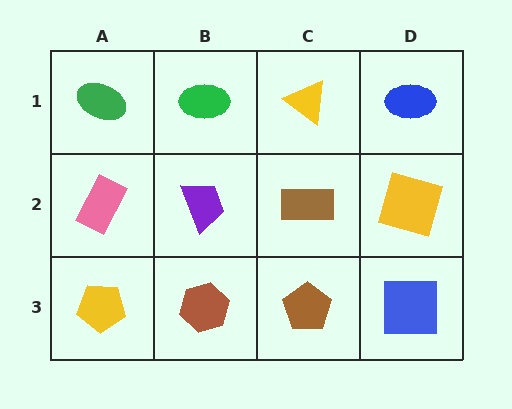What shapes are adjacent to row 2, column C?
A yellow triangle (row 1, column C), a brown pentagon (row 3, column C), a purple trapezoid (row 2, column B), a yellow square (row 2, column D).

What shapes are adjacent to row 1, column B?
A purple trapezoid (row 2, column B), a green ellipse (row 1, column A), a yellow triangle (row 1, column C).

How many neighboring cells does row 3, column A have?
2.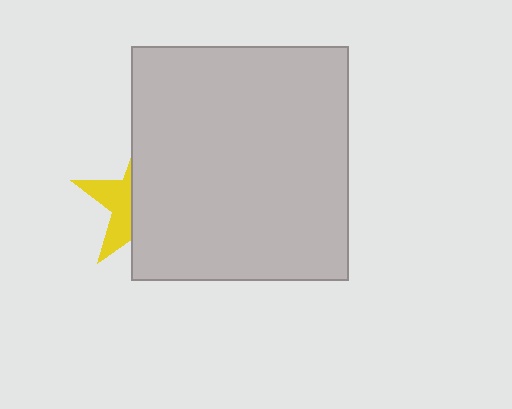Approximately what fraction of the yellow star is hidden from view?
Roughly 64% of the yellow star is hidden behind the light gray rectangle.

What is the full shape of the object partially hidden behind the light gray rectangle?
The partially hidden object is a yellow star.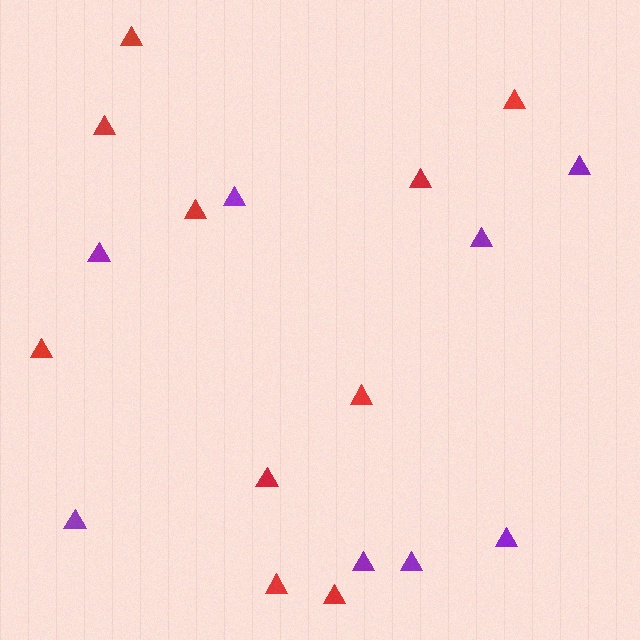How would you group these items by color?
There are 2 groups: one group of red triangles (10) and one group of purple triangles (8).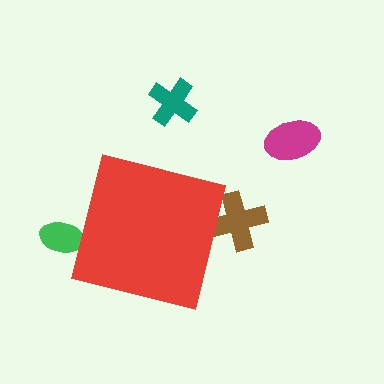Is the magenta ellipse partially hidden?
No, the magenta ellipse is fully visible.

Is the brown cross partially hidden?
Yes, the brown cross is partially hidden behind the red square.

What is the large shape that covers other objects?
A red square.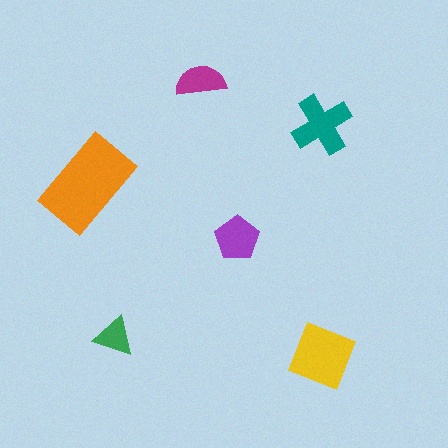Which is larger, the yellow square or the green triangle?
The yellow square.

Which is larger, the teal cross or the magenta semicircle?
The teal cross.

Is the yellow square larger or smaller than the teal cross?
Larger.